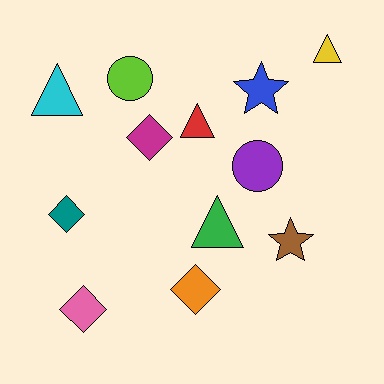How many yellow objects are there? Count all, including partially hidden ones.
There is 1 yellow object.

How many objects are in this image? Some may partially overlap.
There are 12 objects.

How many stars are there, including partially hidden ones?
There are 2 stars.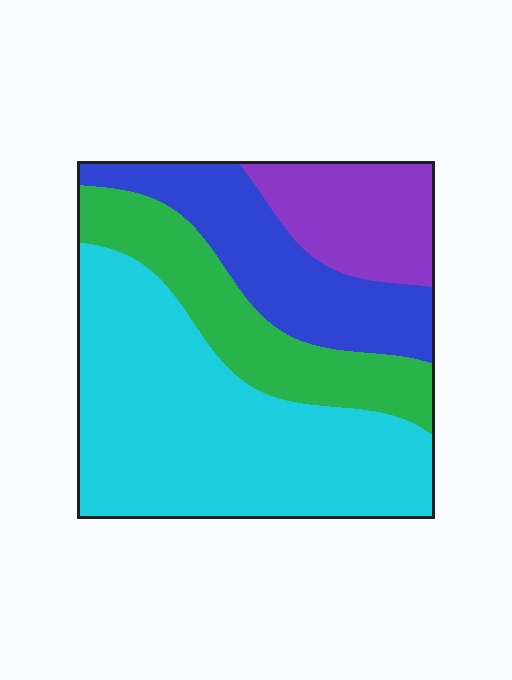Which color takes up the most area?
Cyan, at roughly 45%.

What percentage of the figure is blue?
Blue takes up between a sixth and a third of the figure.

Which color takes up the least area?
Purple, at roughly 15%.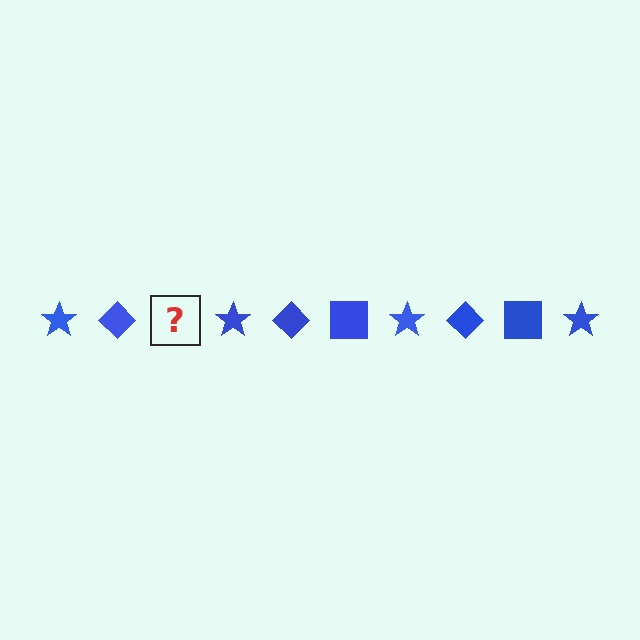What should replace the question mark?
The question mark should be replaced with a blue square.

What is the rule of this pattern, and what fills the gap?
The rule is that the pattern cycles through star, diamond, square shapes in blue. The gap should be filled with a blue square.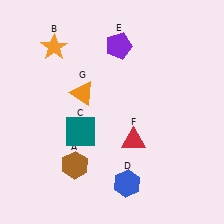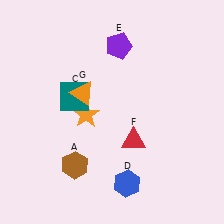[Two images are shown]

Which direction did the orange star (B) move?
The orange star (B) moved down.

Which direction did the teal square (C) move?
The teal square (C) moved up.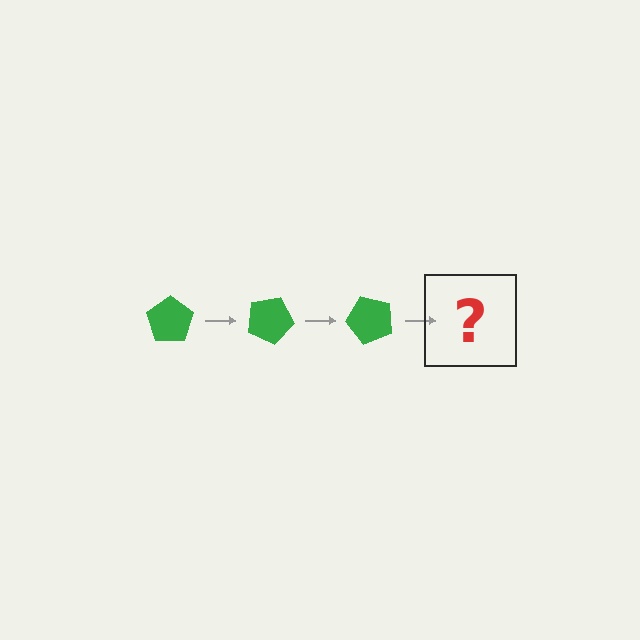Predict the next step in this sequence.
The next step is a green pentagon rotated 75 degrees.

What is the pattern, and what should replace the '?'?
The pattern is that the pentagon rotates 25 degrees each step. The '?' should be a green pentagon rotated 75 degrees.